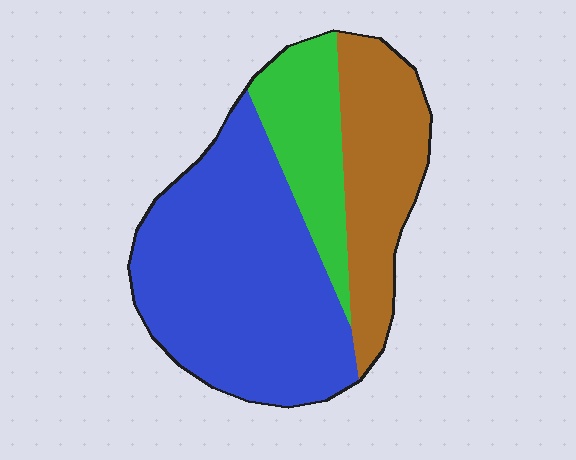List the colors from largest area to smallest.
From largest to smallest: blue, brown, green.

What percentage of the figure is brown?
Brown covers about 25% of the figure.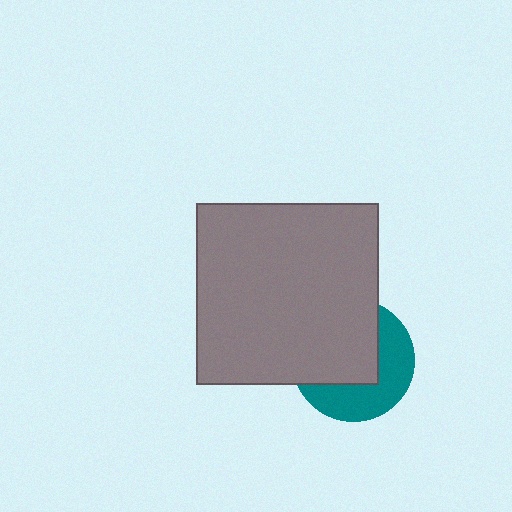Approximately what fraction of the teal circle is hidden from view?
Roughly 56% of the teal circle is hidden behind the gray square.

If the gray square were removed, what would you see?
You would see the complete teal circle.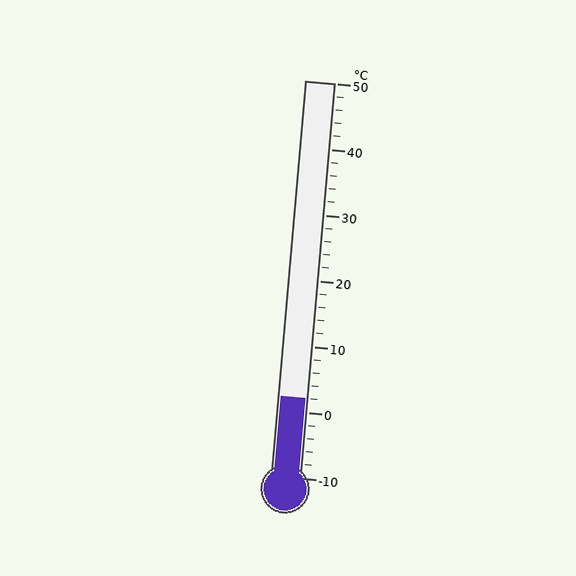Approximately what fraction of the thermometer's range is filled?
The thermometer is filled to approximately 20% of its range.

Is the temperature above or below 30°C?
The temperature is below 30°C.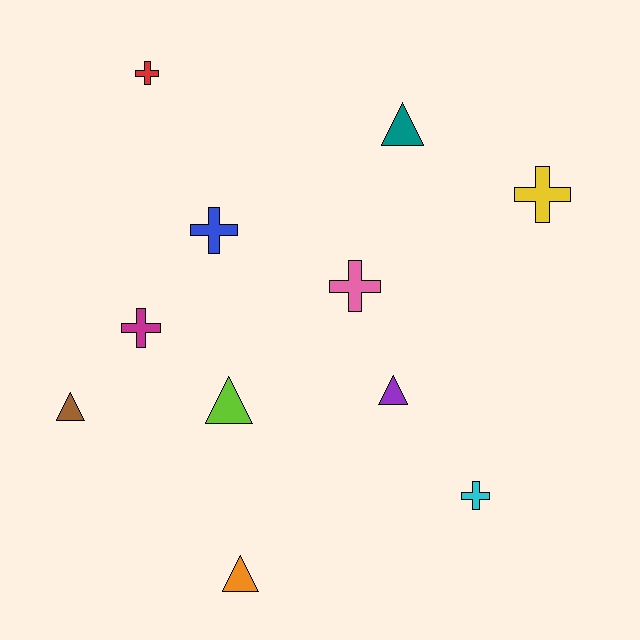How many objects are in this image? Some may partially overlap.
There are 11 objects.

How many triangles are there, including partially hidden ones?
There are 5 triangles.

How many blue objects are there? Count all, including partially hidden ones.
There is 1 blue object.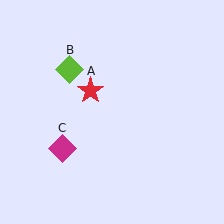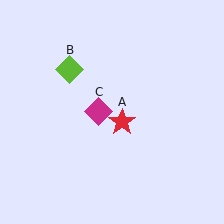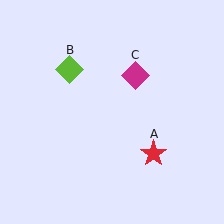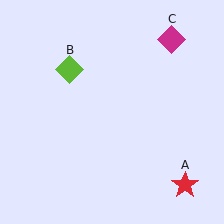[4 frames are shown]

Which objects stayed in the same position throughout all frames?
Lime diamond (object B) remained stationary.